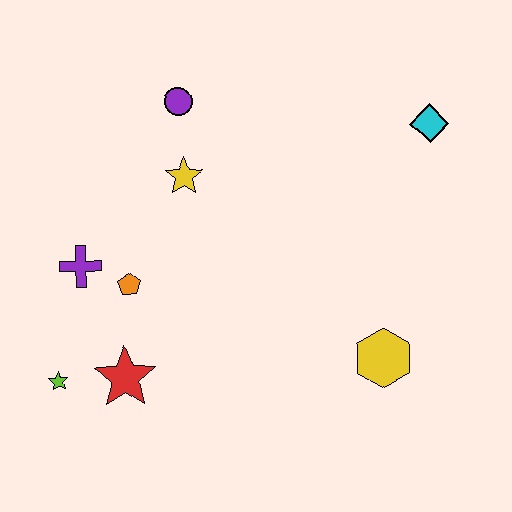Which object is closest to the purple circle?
The yellow star is closest to the purple circle.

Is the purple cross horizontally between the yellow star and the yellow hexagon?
No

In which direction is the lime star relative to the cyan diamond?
The lime star is to the left of the cyan diamond.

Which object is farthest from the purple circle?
The yellow hexagon is farthest from the purple circle.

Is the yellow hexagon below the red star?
No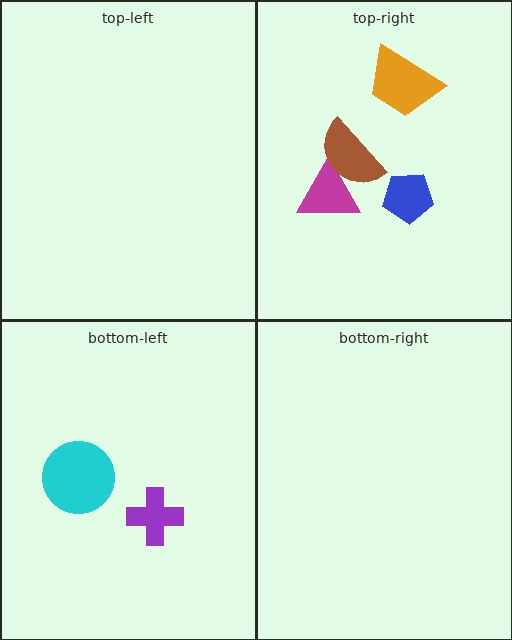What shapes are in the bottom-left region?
The purple cross, the cyan circle.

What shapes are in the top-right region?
The magenta triangle, the brown semicircle, the orange trapezoid, the blue pentagon.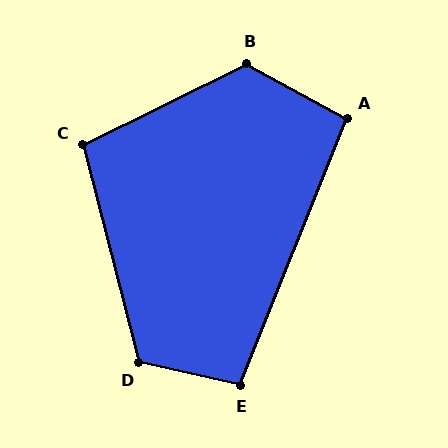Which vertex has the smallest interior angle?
A, at approximately 97 degrees.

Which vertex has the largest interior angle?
B, at approximately 125 degrees.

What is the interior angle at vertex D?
Approximately 117 degrees (obtuse).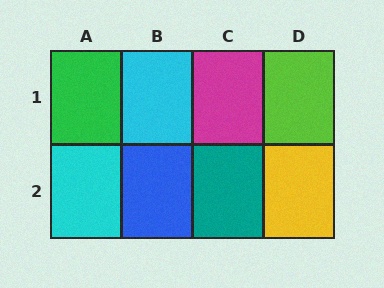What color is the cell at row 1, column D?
Lime.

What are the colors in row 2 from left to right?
Cyan, blue, teal, yellow.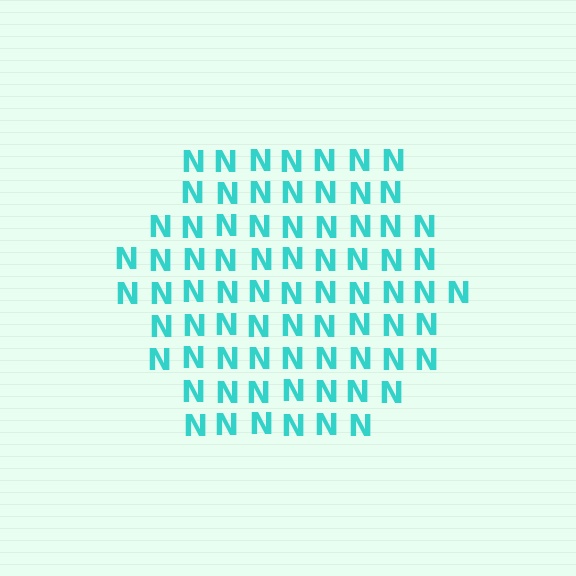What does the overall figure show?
The overall figure shows a hexagon.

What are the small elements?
The small elements are letter N's.